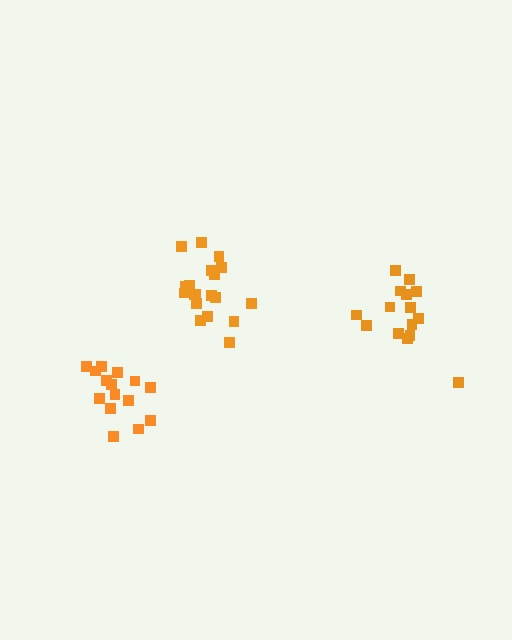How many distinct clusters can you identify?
There are 3 distinct clusters.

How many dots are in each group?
Group 1: 15 dots, Group 2: 19 dots, Group 3: 15 dots (49 total).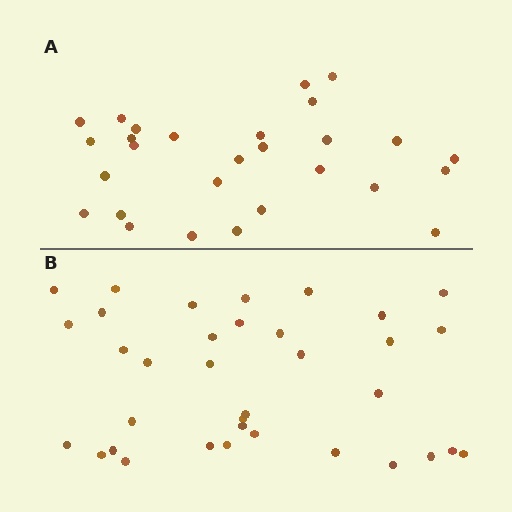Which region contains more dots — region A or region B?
Region B (the bottom region) has more dots.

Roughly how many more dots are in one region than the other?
Region B has roughly 8 or so more dots than region A.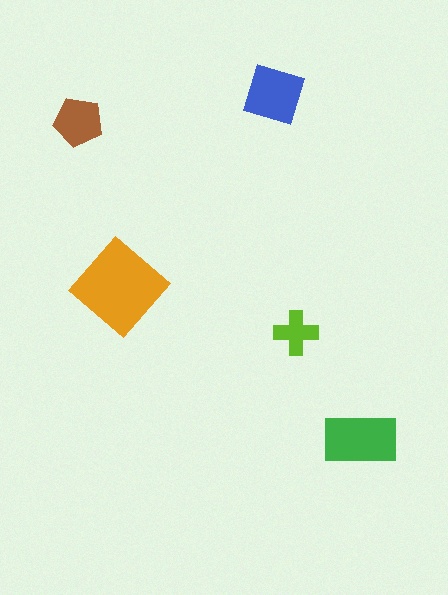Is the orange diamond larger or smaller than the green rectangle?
Larger.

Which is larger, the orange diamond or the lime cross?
The orange diamond.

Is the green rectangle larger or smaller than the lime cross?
Larger.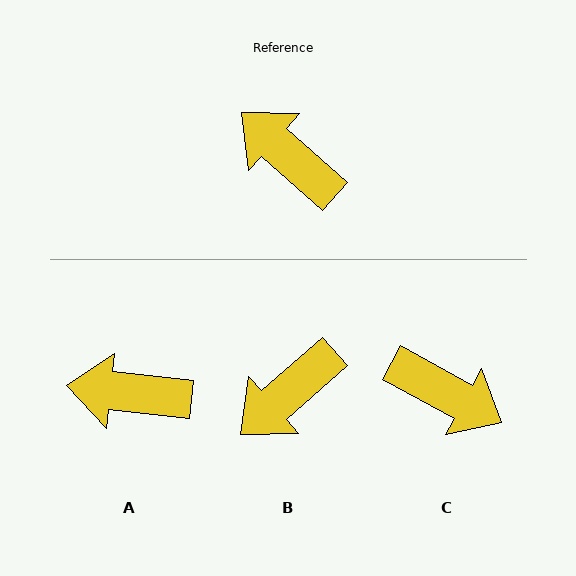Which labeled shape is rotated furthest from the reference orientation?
C, about 167 degrees away.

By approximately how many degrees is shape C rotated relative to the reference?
Approximately 167 degrees clockwise.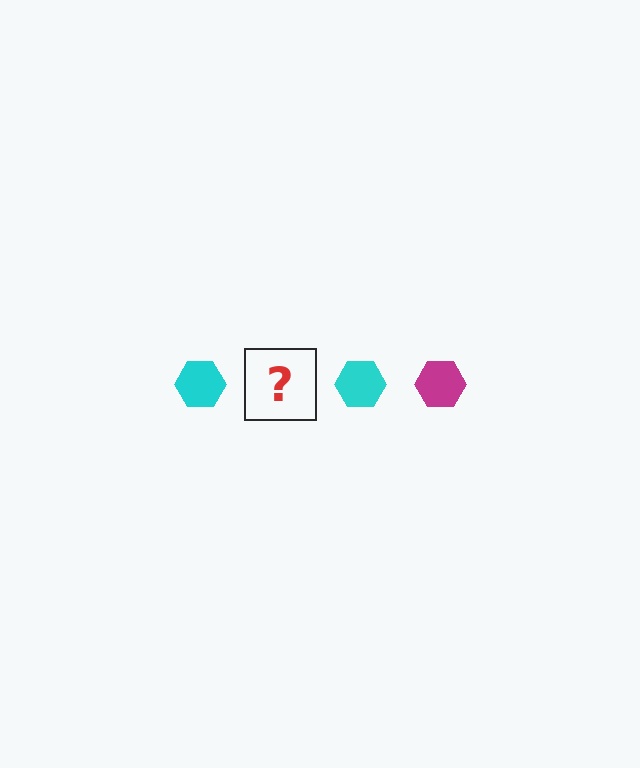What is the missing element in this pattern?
The missing element is a magenta hexagon.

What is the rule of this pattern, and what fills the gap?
The rule is that the pattern cycles through cyan, magenta hexagons. The gap should be filled with a magenta hexagon.